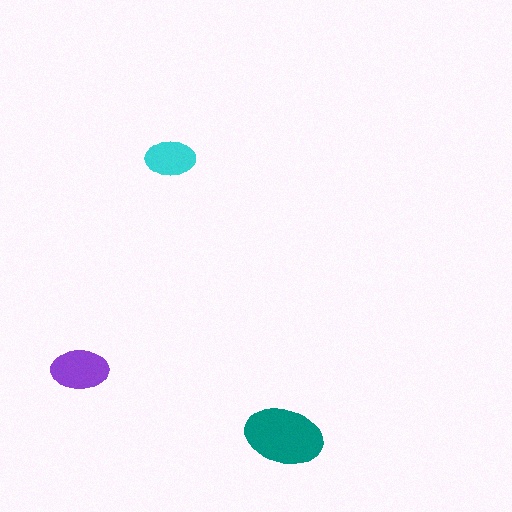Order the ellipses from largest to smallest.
the teal one, the purple one, the cyan one.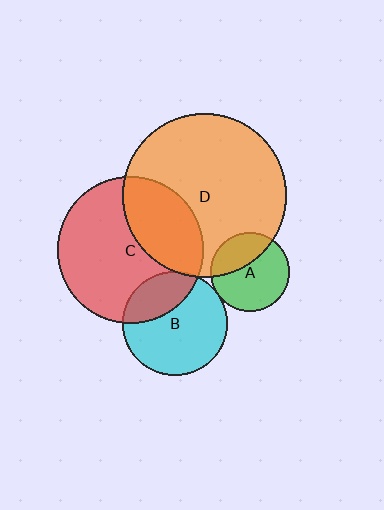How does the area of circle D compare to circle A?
Approximately 4.3 times.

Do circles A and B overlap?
Yes.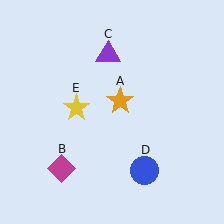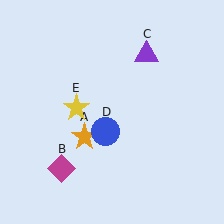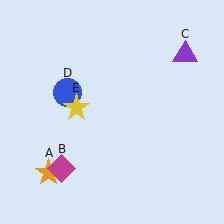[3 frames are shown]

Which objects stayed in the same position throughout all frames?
Magenta diamond (object B) and yellow star (object E) remained stationary.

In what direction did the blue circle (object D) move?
The blue circle (object D) moved up and to the left.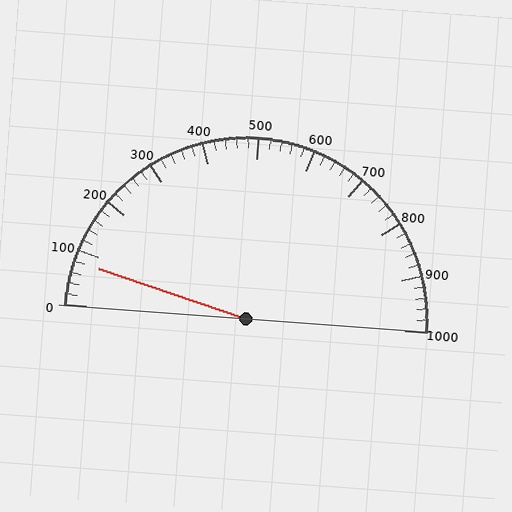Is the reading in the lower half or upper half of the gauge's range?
The reading is in the lower half of the range (0 to 1000).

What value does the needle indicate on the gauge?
The needle indicates approximately 80.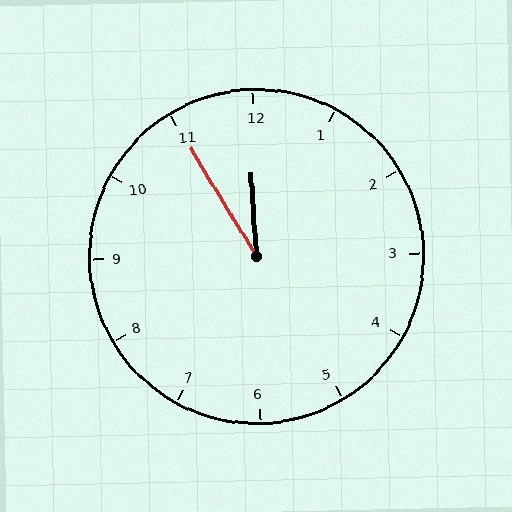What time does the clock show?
11:55.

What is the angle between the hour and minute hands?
Approximately 28 degrees.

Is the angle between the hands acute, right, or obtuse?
It is acute.